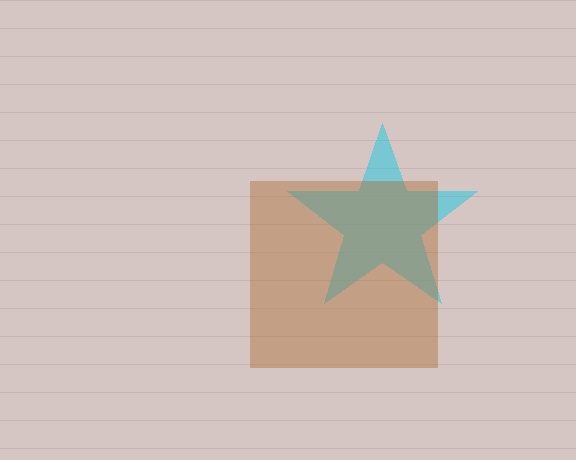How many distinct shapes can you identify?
There are 2 distinct shapes: a cyan star, a brown square.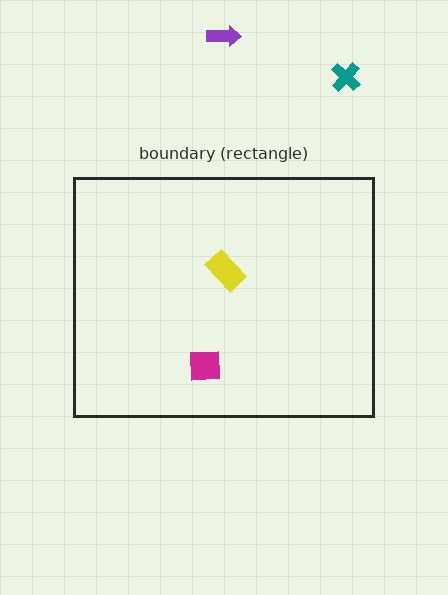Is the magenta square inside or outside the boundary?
Inside.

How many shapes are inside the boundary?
2 inside, 2 outside.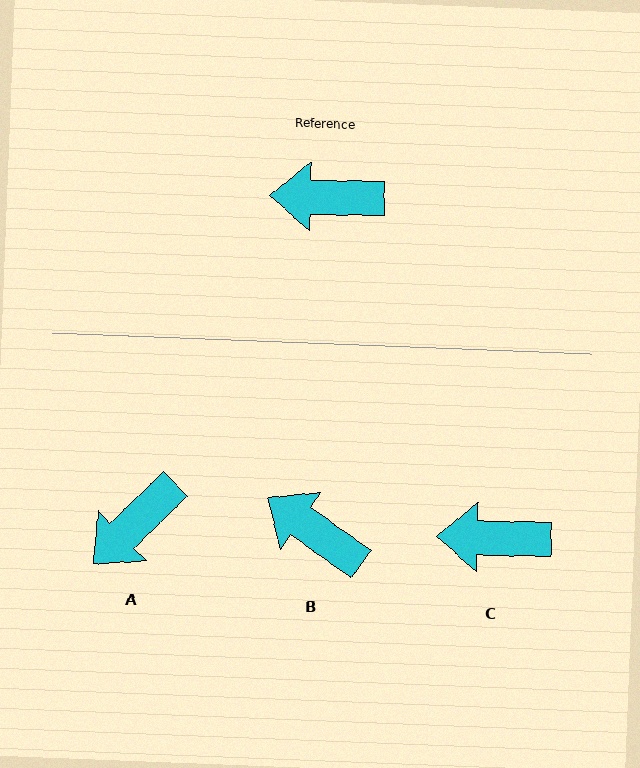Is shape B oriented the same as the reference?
No, it is off by about 34 degrees.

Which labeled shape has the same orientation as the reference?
C.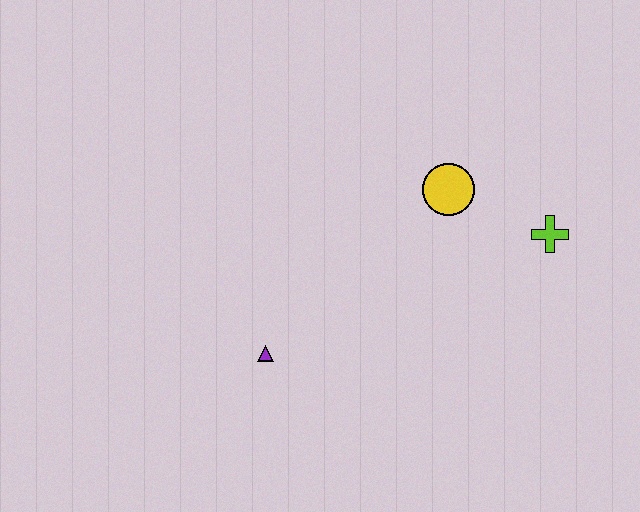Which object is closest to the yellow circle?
The lime cross is closest to the yellow circle.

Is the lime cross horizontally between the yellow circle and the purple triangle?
No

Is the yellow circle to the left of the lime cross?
Yes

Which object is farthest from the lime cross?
The purple triangle is farthest from the lime cross.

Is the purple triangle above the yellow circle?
No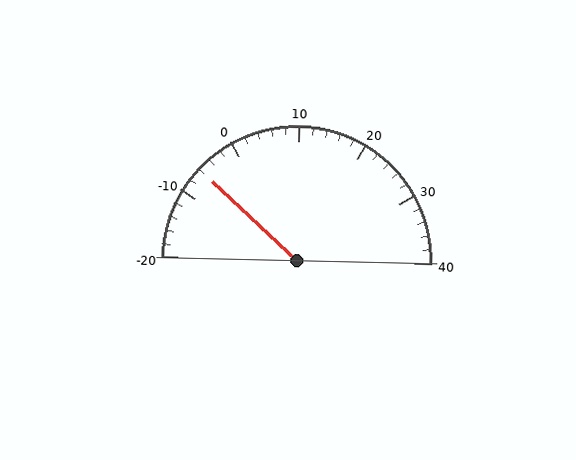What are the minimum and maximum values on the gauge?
The gauge ranges from -20 to 40.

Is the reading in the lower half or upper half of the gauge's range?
The reading is in the lower half of the range (-20 to 40).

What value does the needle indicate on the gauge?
The needle indicates approximately -6.